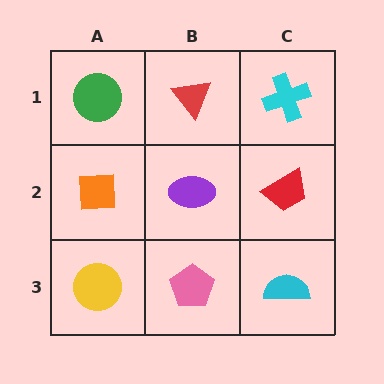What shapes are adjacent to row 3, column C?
A red trapezoid (row 2, column C), a pink pentagon (row 3, column B).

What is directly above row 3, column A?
An orange square.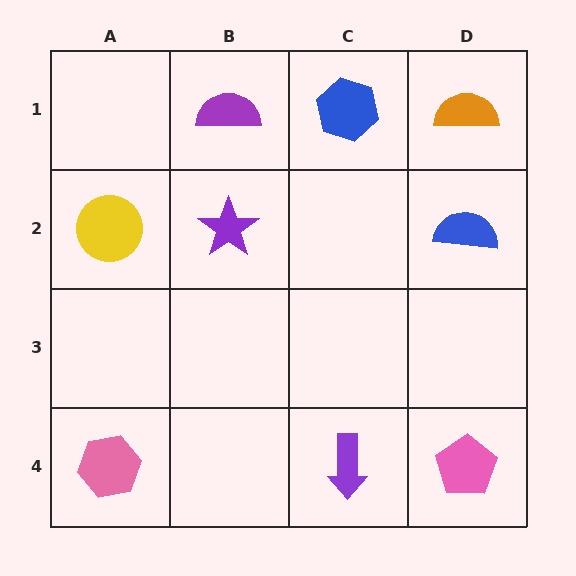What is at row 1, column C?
A blue hexagon.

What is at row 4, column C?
A purple arrow.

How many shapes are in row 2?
3 shapes.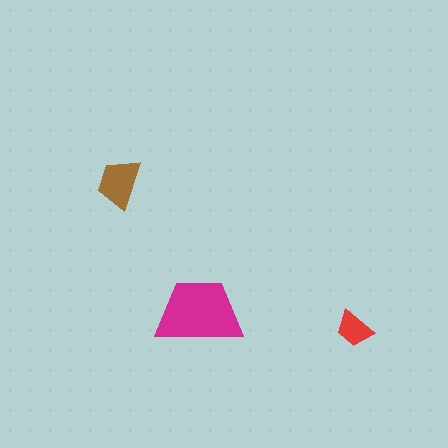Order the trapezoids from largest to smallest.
the magenta one, the brown one, the red one.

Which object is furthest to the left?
The brown trapezoid is leftmost.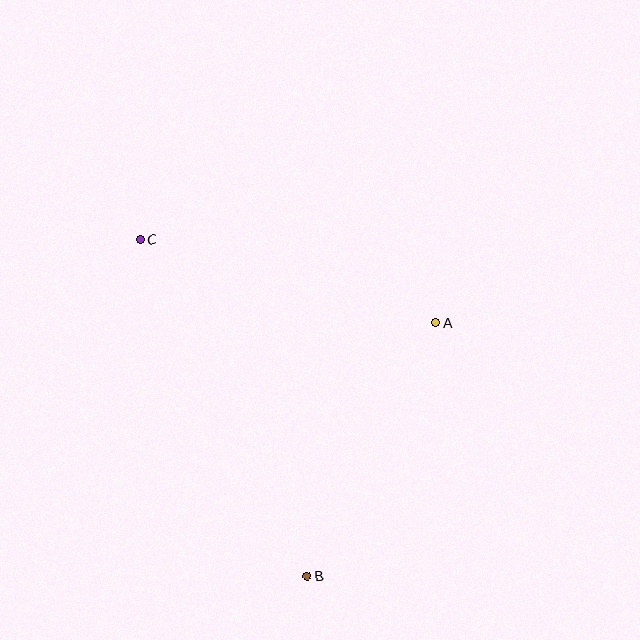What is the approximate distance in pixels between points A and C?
The distance between A and C is approximately 307 pixels.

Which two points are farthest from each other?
Points B and C are farthest from each other.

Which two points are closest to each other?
Points A and B are closest to each other.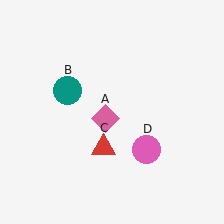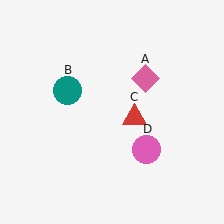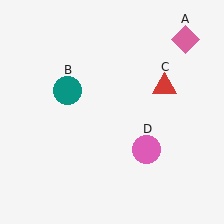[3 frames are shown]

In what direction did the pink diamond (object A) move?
The pink diamond (object A) moved up and to the right.